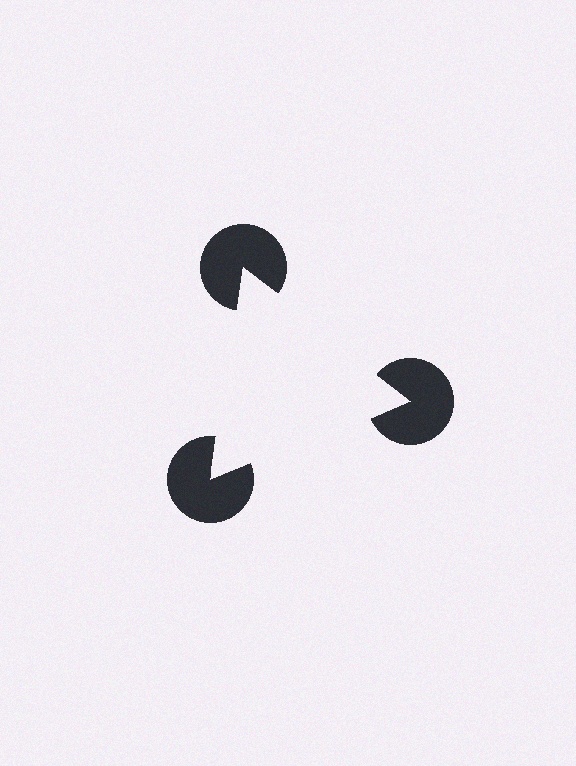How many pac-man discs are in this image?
There are 3 — one at each vertex of the illusory triangle.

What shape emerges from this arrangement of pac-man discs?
An illusory triangle — its edges are inferred from the aligned wedge cuts in the pac-man discs, not physically drawn.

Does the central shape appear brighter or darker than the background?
It typically appears slightly brighter than the background, even though no actual brightness change is drawn.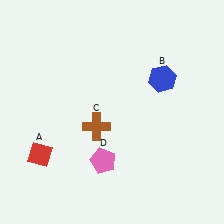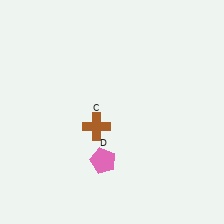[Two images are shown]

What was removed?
The red diamond (A), the blue hexagon (B) were removed in Image 2.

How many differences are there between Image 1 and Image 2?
There are 2 differences between the two images.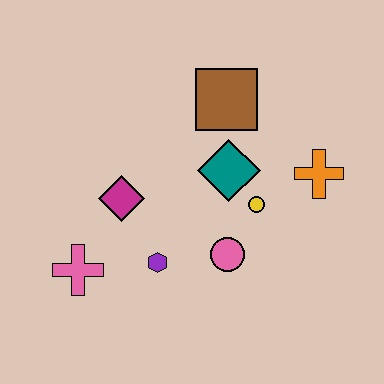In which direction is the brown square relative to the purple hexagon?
The brown square is above the purple hexagon.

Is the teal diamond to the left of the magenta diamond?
No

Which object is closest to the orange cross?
The yellow circle is closest to the orange cross.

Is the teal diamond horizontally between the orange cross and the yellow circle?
No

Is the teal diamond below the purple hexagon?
No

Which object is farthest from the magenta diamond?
The orange cross is farthest from the magenta diamond.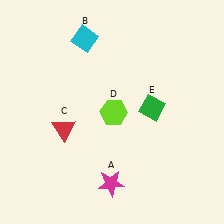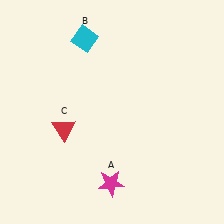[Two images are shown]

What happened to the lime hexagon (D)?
The lime hexagon (D) was removed in Image 2. It was in the bottom-right area of Image 1.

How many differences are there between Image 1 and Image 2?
There are 2 differences between the two images.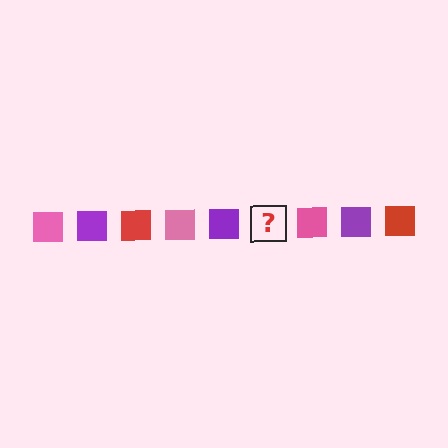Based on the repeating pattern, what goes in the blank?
The blank should be a red square.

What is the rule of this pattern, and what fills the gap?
The rule is that the pattern cycles through pink, purple, red squares. The gap should be filled with a red square.